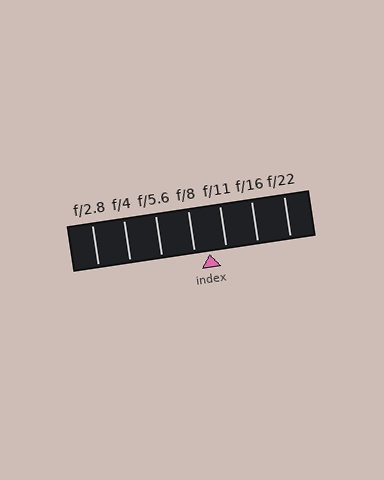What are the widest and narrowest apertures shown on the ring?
The widest aperture shown is f/2.8 and the narrowest is f/22.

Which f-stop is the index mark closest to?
The index mark is closest to f/8.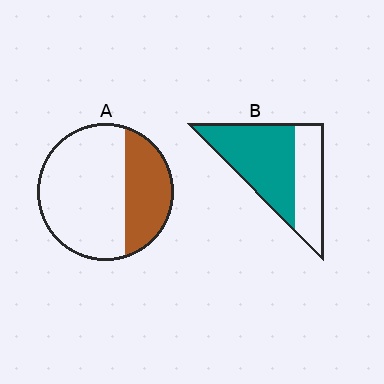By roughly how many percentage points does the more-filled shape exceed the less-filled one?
By roughly 30 percentage points (B over A).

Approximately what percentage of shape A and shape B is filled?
A is approximately 30% and B is approximately 60%.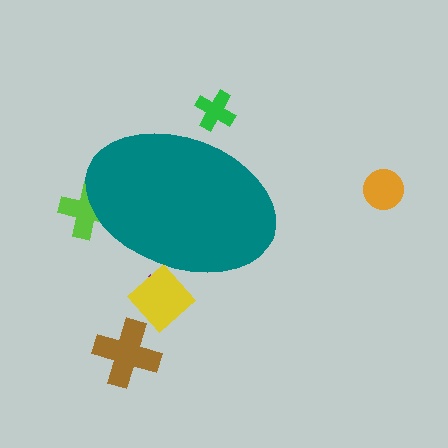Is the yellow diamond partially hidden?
Yes, the yellow diamond is partially hidden behind the teal ellipse.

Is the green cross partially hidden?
Yes, the green cross is partially hidden behind the teal ellipse.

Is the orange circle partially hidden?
No, the orange circle is fully visible.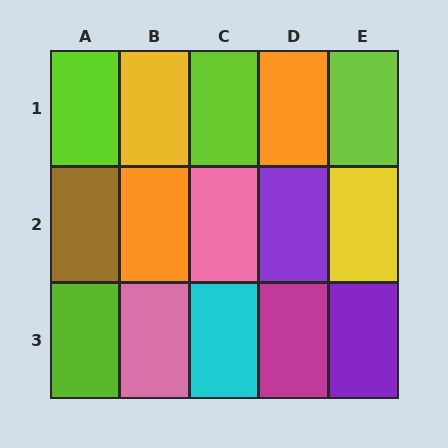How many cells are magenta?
1 cell is magenta.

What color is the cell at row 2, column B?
Orange.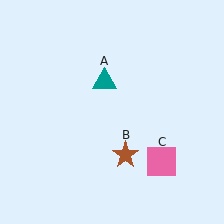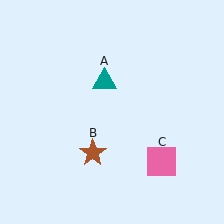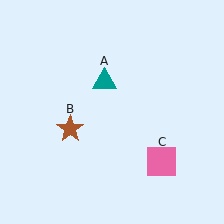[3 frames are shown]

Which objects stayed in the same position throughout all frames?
Teal triangle (object A) and pink square (object C) remained stationary.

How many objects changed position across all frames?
1 object changed position: brown star (object B).